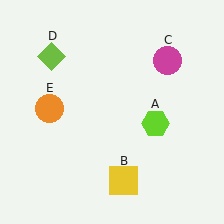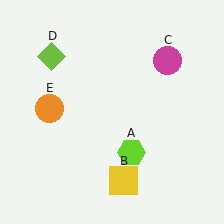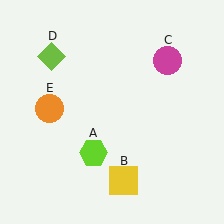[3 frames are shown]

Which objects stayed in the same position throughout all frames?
Yellow square (object B) and magenta circle (object C) and lime diamond (object D) and orange circle (object E) remained stationary.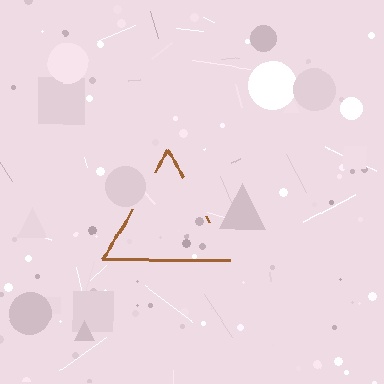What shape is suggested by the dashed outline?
The dashed outline suggests a triangle.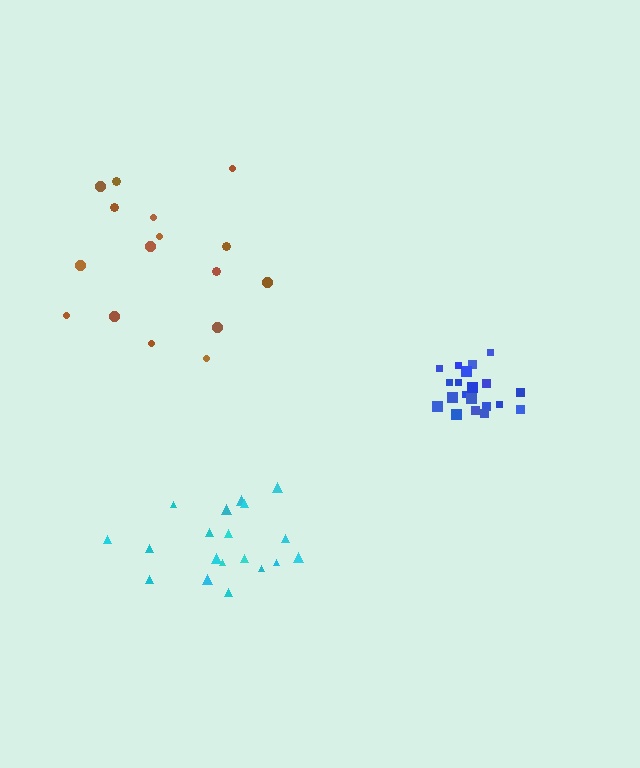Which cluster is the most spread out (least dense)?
Brown.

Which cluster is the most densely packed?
Blue.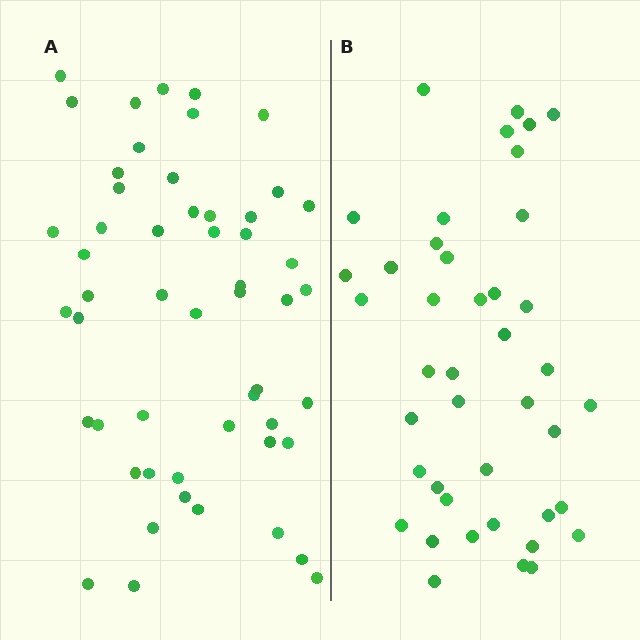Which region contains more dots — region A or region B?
Region A (the left region) has more dots.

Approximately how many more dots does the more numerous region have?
Region A has roughly 12 or so more dots than region B.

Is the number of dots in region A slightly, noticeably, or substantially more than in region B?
Region A has noticeably more, but not dramatically so. The ratio is roughly 1.3 to 1.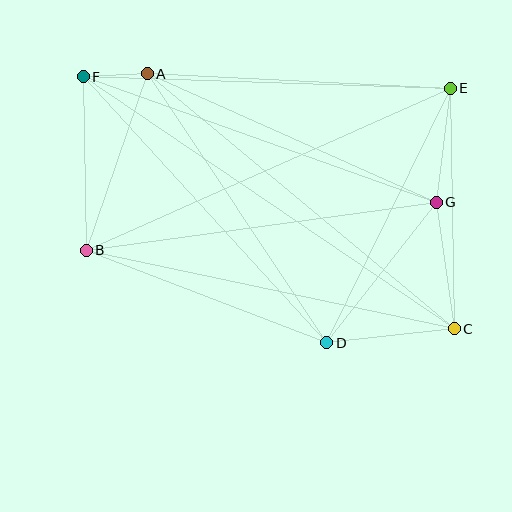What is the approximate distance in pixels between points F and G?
The distance between F and G is approximately 375 pixels.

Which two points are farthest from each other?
Points C and F are farthest from each other.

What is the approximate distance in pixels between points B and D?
The distance between B and D is approximately 258 pixels.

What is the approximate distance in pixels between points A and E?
The distance between A and E is approximately 304 pixels.